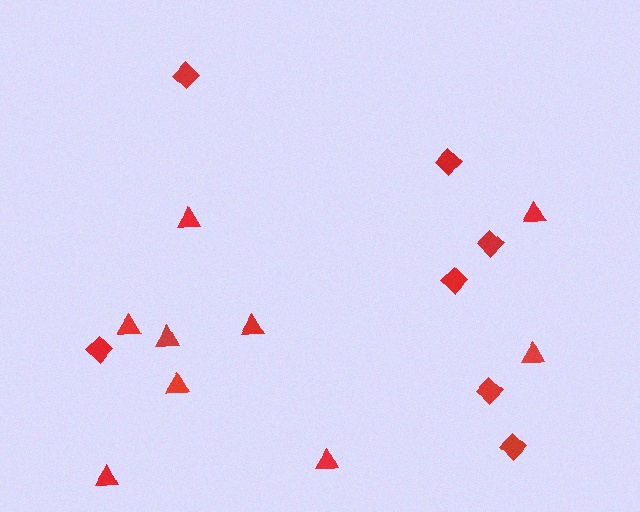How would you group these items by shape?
There are 2 groups: one group of diamonds (7) and one group of triangles (9).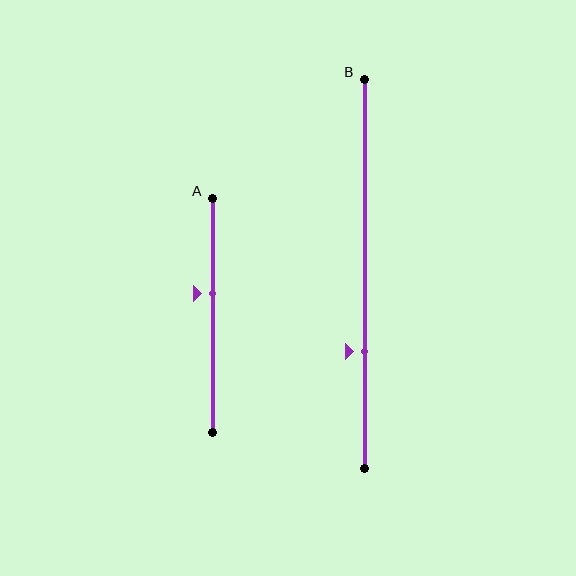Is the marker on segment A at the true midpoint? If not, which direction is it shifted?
No, the marker on segment A is shifted upward by about 9% of the segment length.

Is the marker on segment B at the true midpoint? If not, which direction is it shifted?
No, the marker on segment B is shifted downward by about 20% of the segment length.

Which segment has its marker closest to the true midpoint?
Segment A has its marker closest to the true midpoint.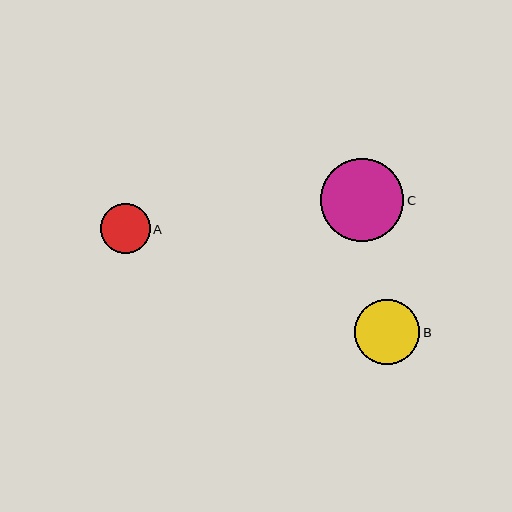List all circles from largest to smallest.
From largest to smallest: C, B, A.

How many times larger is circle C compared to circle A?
Circle C is approximately 1.7 times the size of circle A.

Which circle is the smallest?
Circle A is the smallest with a size of approximately 49 pixels.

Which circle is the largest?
Circle C is the largest with a size of approximately 83 pixels.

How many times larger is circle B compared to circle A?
Circle B is approximately 1.3 times the size of circle A.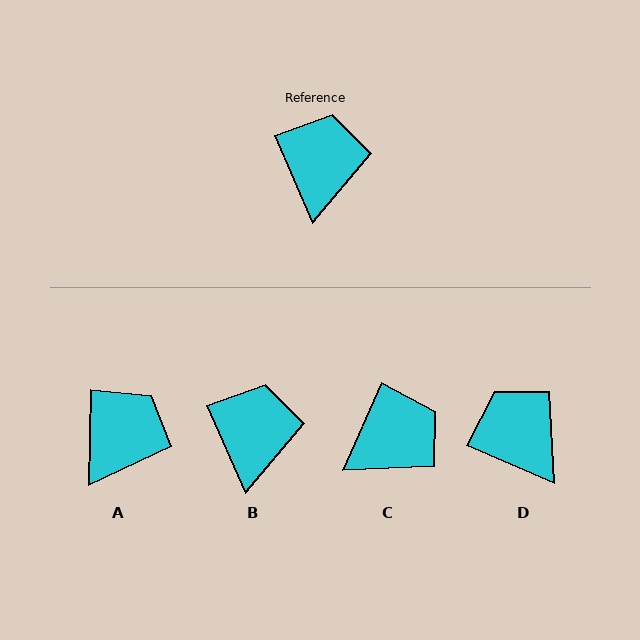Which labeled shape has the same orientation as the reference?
B.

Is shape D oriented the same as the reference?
No, it is off by about 43 degrees.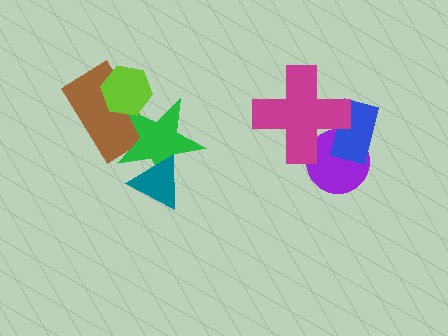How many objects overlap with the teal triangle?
1 object overlaps with the teal triangle.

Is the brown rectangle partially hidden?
Yes, it is partially covered by another shape.